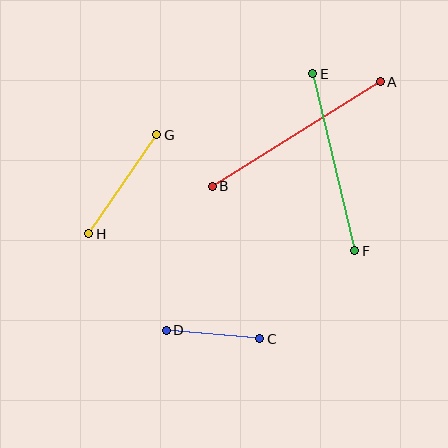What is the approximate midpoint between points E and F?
The midpoint is at approximately (334, 162) pixels.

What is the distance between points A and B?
The distance is approximately 198 pixels.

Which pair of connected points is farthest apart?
Points A and B are farthest apart.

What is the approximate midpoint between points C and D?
The midpoint is at approximately (213, 335) pixels.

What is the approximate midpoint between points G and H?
The midpoint is at approximately (123, 184) pixels.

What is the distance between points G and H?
The distance is approximately 120 pixels.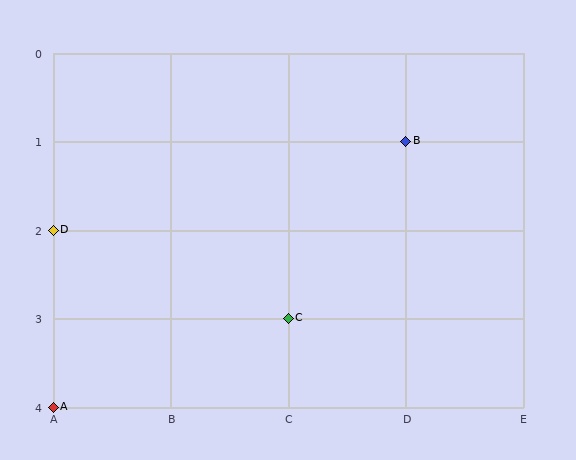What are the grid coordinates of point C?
Point C is at grid coordinates (C, 3).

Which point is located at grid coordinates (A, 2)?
Point D is at (A, 2).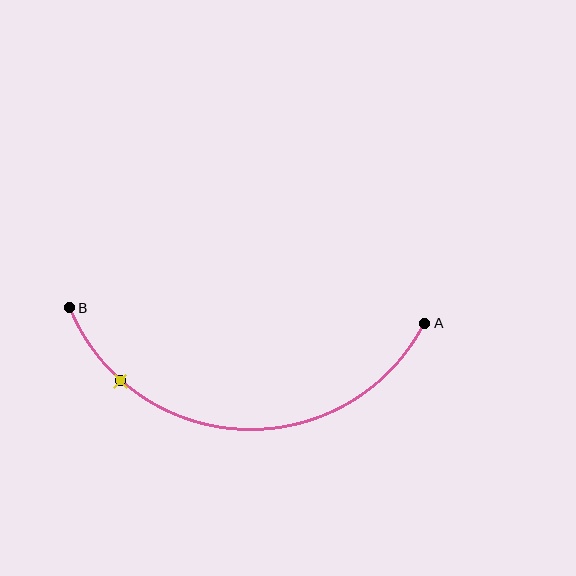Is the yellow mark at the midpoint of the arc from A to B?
No. The yellow mark lies on the arc but is closer to endpoint B. The arc midpoint would be at the point on the curve equidistant along the arc from both A and B.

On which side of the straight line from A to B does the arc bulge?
The arc bulges below the straight line connecting A and B.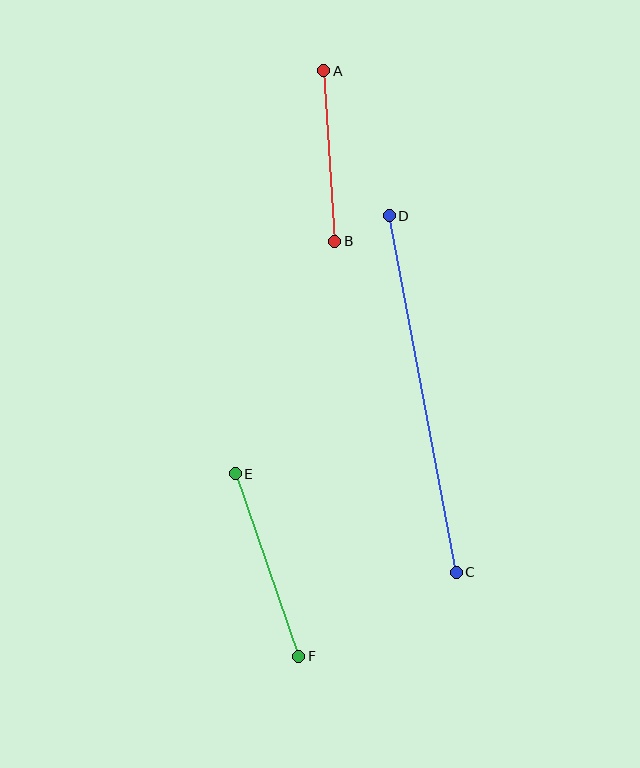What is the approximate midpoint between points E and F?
The midpoint is at approximately (267, 565) pixels.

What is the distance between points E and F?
The distance is approximately 193 pixels.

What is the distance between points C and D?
The distance is approximately 363 pixels.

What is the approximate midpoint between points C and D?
The midpoint is at approximately (423, 394) pixels.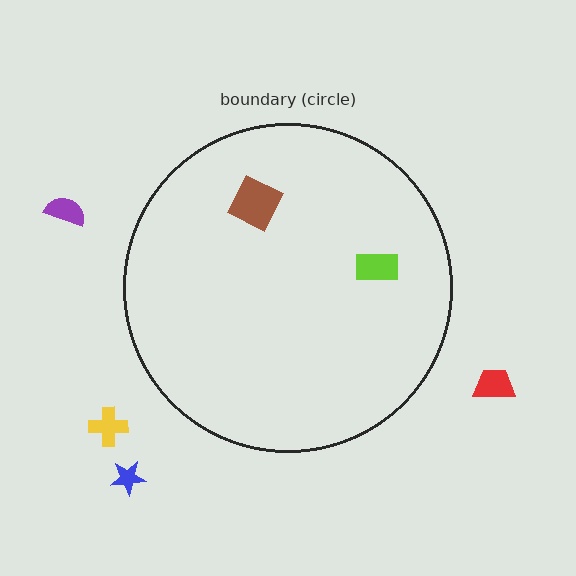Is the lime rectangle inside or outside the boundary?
Inside.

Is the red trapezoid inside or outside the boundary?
Outside.